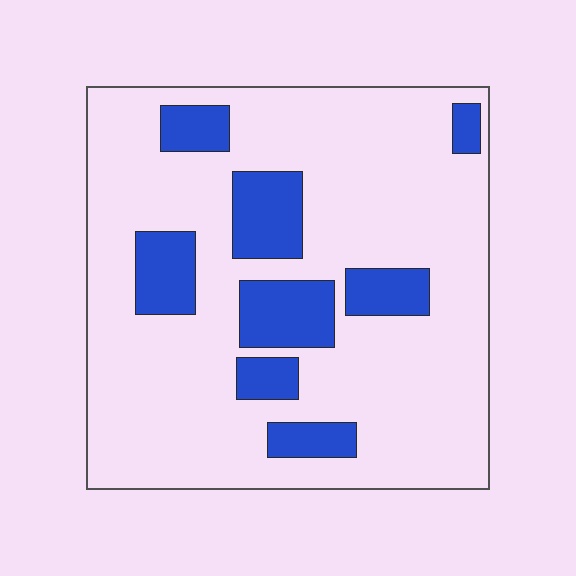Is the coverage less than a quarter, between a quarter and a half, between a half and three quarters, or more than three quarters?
Less than a quarter.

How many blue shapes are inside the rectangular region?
8.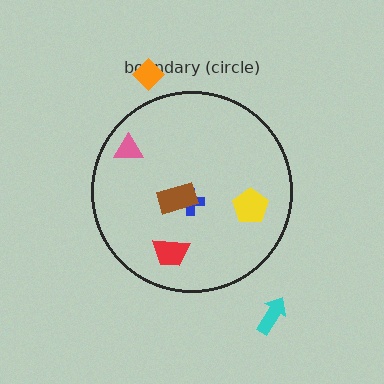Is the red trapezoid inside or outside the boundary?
Inside.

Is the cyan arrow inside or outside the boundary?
Outside.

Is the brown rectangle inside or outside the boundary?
Inside.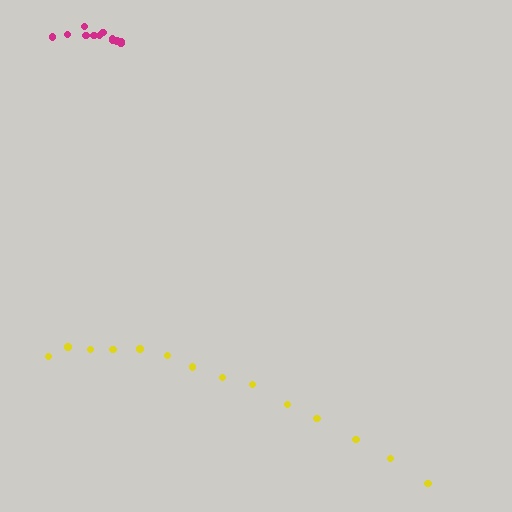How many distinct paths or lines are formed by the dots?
There are 2 distinct paths.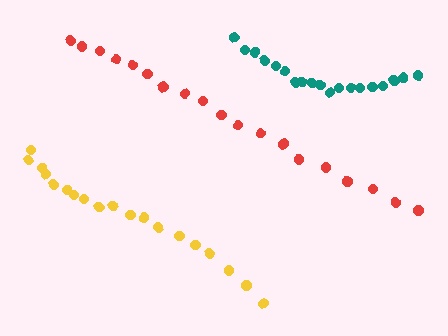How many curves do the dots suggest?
There are 3 distinct paths.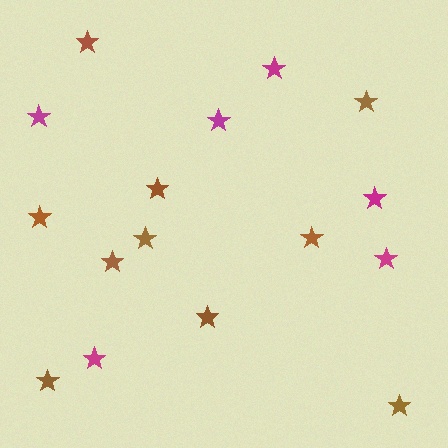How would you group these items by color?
There are 2 groups: one group of magenta stars (6) and one group of brown stars (10).